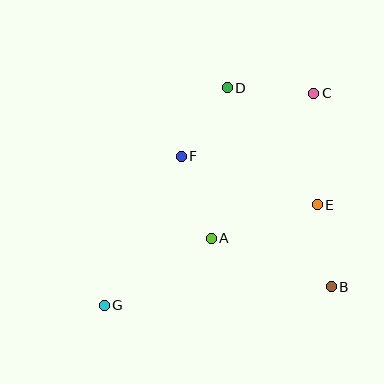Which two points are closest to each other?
Points D and F are closest to each other.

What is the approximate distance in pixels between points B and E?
The distance between B and E is approximately 83 pixels.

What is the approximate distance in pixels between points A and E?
The distance between A and E is approximately 111 pixels.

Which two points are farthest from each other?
Points C and G are farthest from each other.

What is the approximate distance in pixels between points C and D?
The distance between C and D is approximately 86 pixels.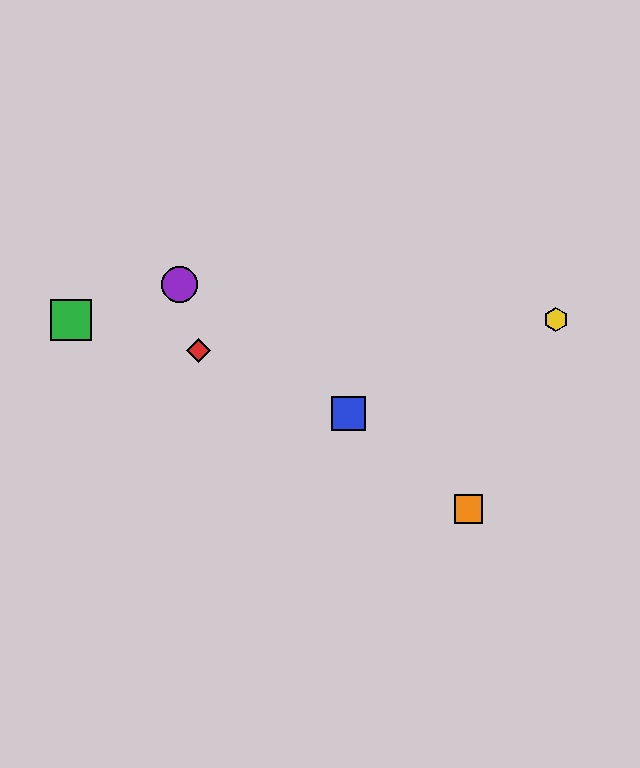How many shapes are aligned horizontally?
2 shapes (the green square, the yellow hexagon) are aligned horizontally.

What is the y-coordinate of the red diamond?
The red diamond is at y≈350.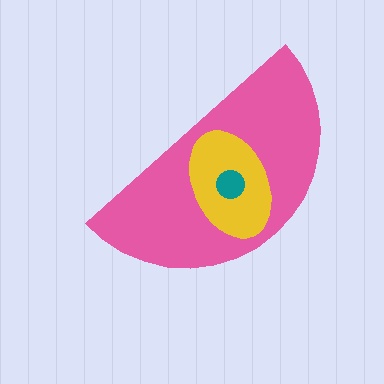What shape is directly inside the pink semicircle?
The yellow ellipse.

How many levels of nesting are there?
3.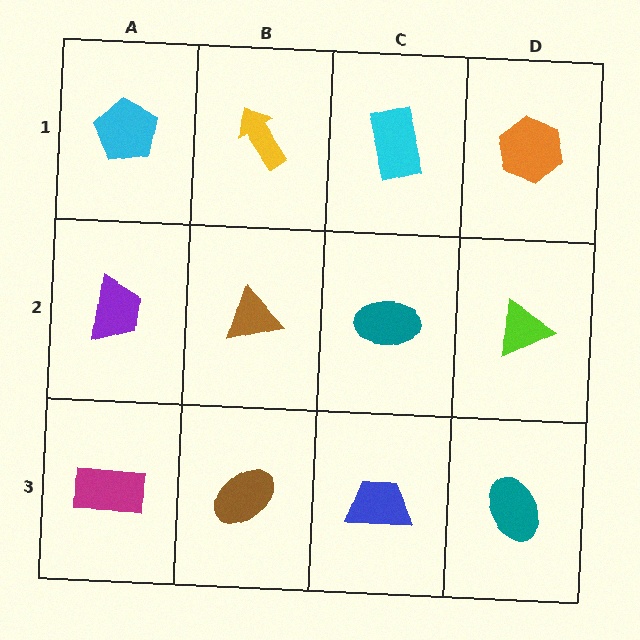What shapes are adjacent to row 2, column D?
An orange hexagon (row 1, column D), a teal ellipse (row 3, column D), a teal ellipse (row 2, column C).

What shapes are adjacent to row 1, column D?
A lime triangle (row 2, column D), a cyan rectangle (row 1, column C).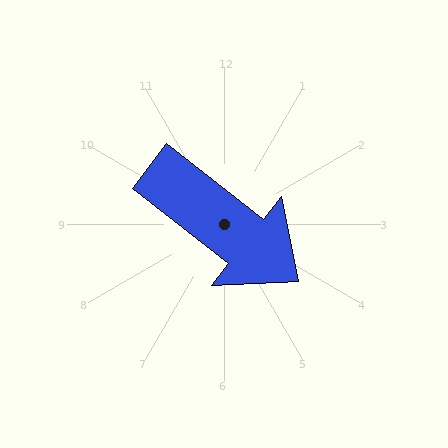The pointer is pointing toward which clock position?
Roughly 4 o'clock.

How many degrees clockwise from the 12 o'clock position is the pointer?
Approximately 128 degrees.